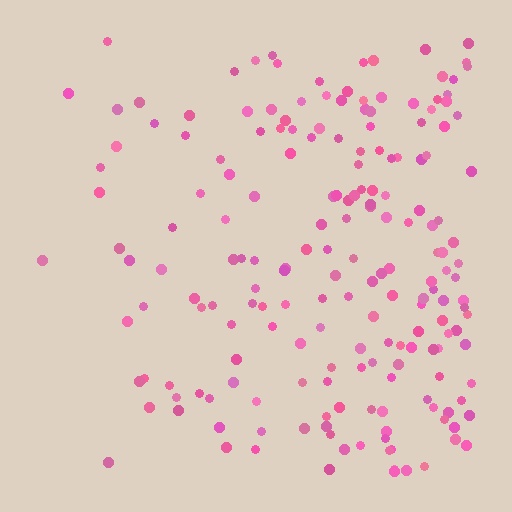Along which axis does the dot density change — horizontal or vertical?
Horizontal.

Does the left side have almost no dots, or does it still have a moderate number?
Still a moderate number, just noticeably fewer than the right.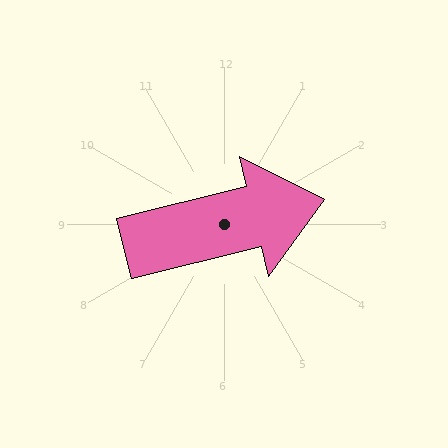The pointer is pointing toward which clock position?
Roughly 3 o'clock.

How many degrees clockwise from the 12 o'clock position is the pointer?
Approximately 76 degrees.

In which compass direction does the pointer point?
East.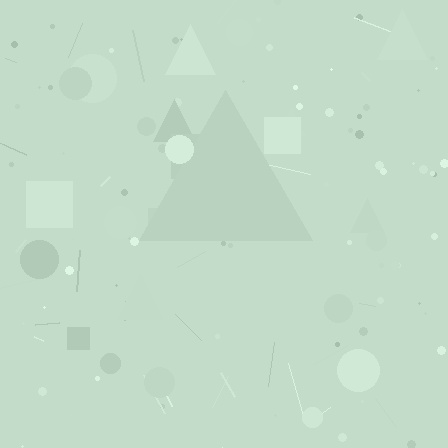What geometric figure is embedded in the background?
A triangle is embedded in the background.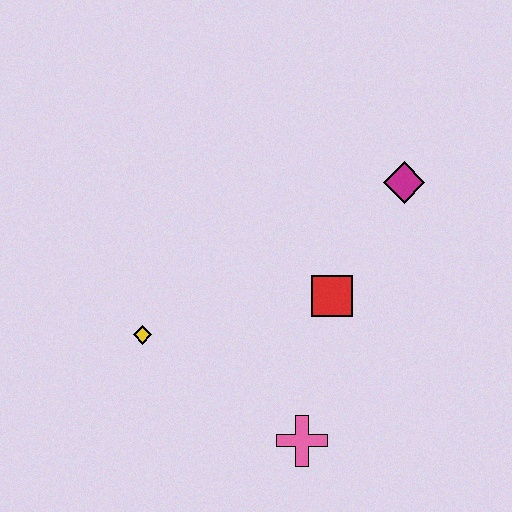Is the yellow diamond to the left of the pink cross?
Yes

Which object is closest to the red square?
The magenta diamond is closest to the red square.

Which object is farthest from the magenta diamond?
The yellow diamond is farthest from the magenta diamond.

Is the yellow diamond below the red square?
Yes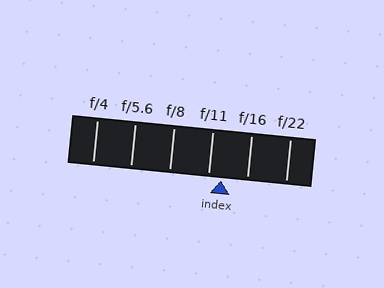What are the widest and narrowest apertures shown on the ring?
The widest aperture shown is f/4 and the narrowest is f/22.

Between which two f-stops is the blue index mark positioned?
The index mark is between f/11 and f/16.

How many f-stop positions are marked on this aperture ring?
There are 6 f-stop positions marked.